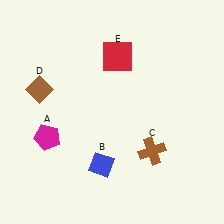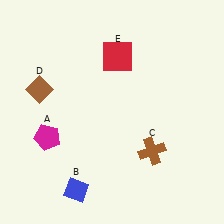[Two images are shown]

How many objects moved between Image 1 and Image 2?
1 object moved between the two images.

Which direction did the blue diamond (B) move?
The blue diamond (B) moved left.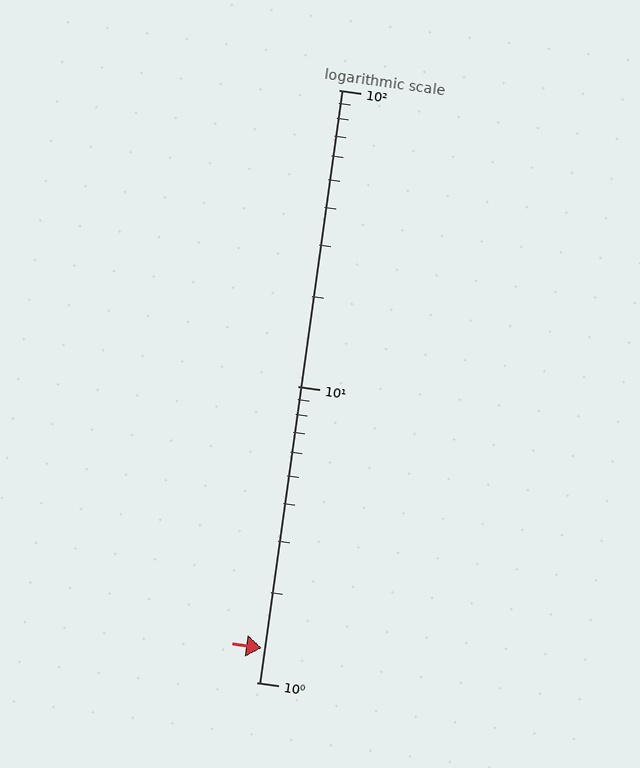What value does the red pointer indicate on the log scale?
The pointer indicates approximately 1.3.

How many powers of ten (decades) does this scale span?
The scale spans 2 decades, from 1 to 100.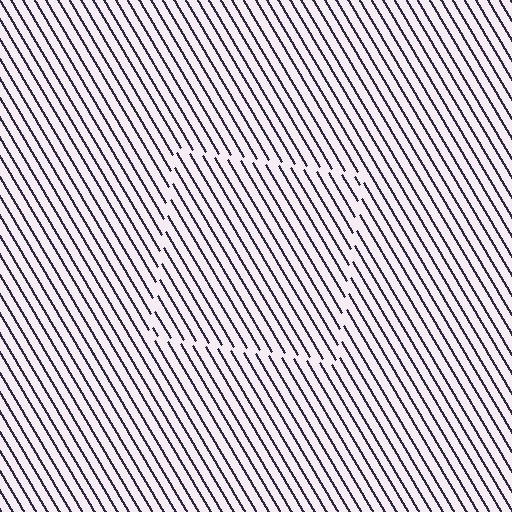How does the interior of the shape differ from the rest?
The interior of the shape contains the same grating, shifted by half a period — the contour is defined by the phase discontinuity where line-ends from the inner and outer gratings abut.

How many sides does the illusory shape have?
4 sides — the line-ends trace a square.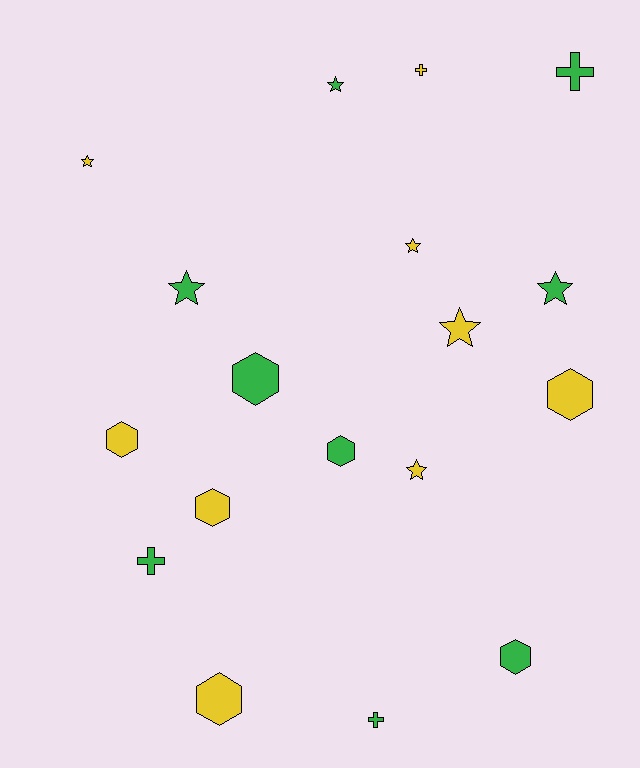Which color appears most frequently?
Green, with 9 objects.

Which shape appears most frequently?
Star, with 7 objects.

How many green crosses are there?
There are 3 green crosses.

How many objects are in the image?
There are 18 objects.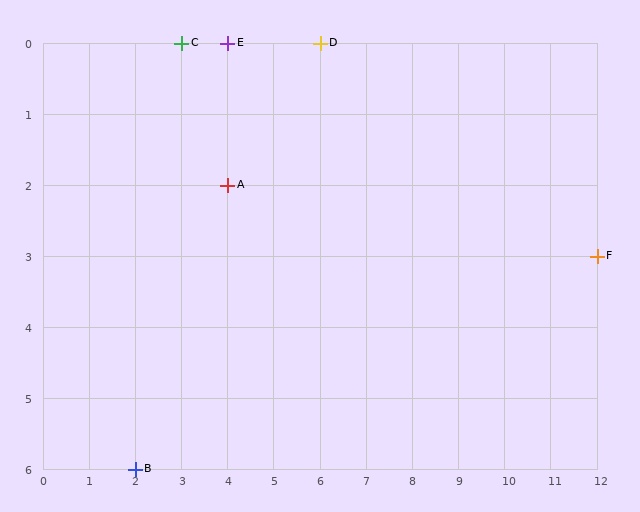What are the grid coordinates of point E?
Point E is at grid coordinates (4, 0).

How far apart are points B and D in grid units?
Points B and D are 4 columns and 6 rows apart (about 7.2 grid units diagonally).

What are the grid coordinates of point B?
Point B is at grid coordinates (2, 6).